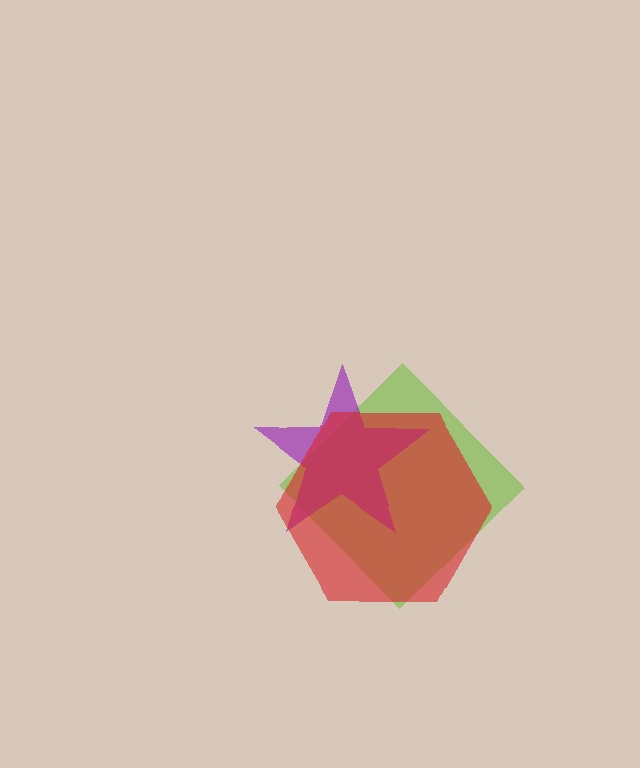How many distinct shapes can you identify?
There are 3 distinct shapes: a lime diamond, a purple star, a red hexagon.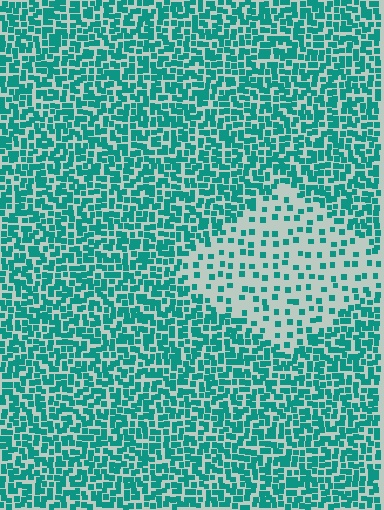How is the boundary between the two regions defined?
The boundary is defined by a change in element density (approximately 2.8x ratio). All elements are the same color, size, and shape.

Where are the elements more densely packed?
The elements are more densely packed outside the diamond boundary.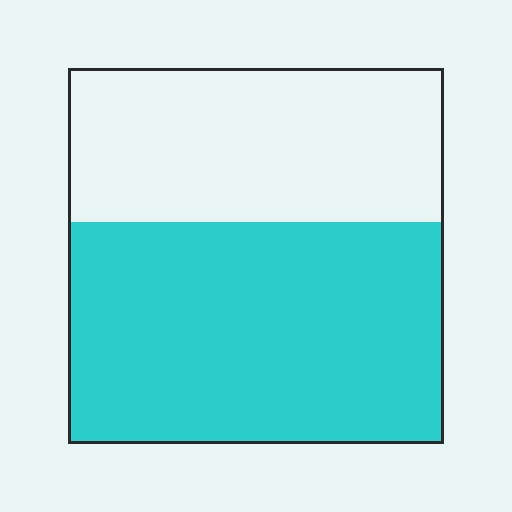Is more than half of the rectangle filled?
Yes.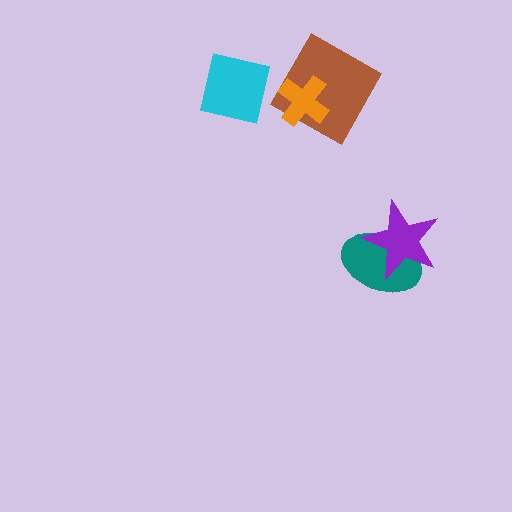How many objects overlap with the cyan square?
0 objects overlap with the cyan square.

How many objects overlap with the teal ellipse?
1 object overlaps with the teal ellipse.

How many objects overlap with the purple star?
1 object overlaps with the purple star.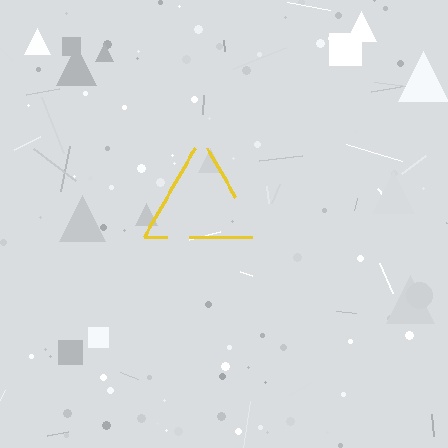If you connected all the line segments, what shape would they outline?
They would outline a triangle.